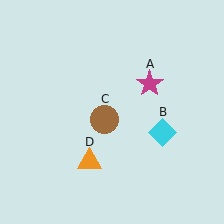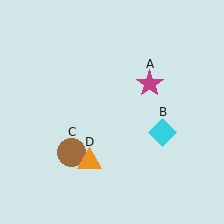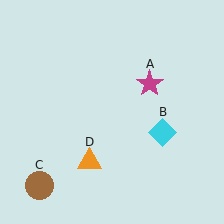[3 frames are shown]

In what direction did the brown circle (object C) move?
The brown circle (object C) moved down and to the left.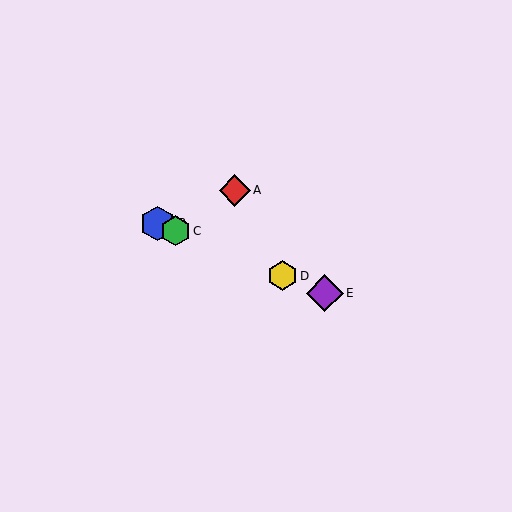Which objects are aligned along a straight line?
Objects B, C, D, E are aligned along a straight line.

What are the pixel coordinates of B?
Object B is at (158, 223).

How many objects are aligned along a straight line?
4 objects (B, C, D, E) are aligned along a straight line.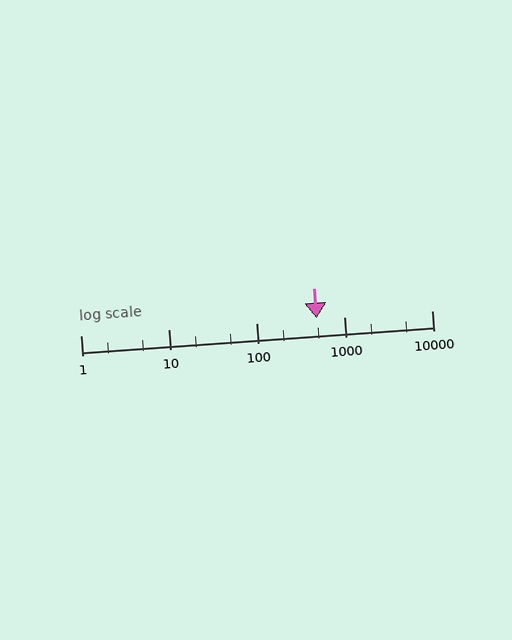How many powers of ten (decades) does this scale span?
The scale spans 4 decades, from 1 to 10000.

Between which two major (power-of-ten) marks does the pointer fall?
The pointer is between 100 and 1000.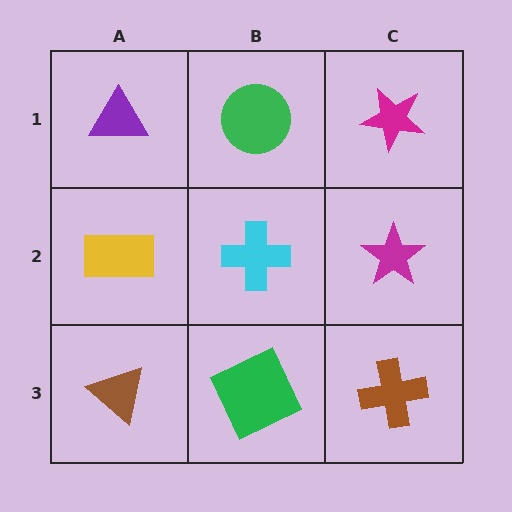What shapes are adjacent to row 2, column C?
A magenta star (row 1, column C), a brown cross (row 3, column C), a cyan cross (row 2, column B).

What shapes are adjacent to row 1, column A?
A yellow rectangle (row 2, column A), a green circle (row 1, column B).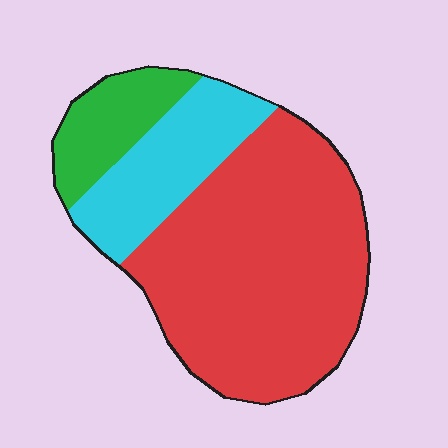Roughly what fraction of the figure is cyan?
Cyan covers 21% of the figure.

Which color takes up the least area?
Green, at roughly 15%.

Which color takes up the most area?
Red, at roughly 65%.